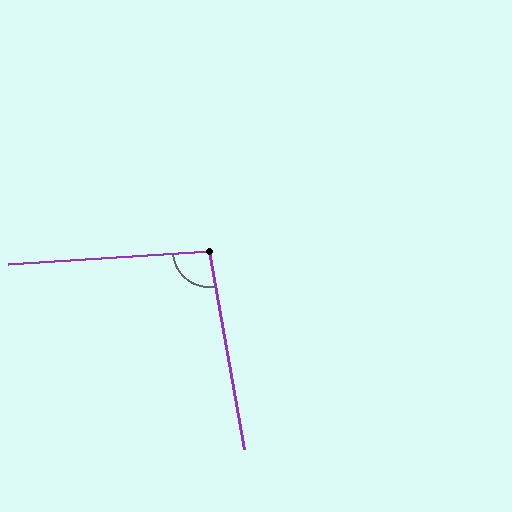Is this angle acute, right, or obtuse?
It is obtuse.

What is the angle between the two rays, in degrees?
Approximately 97 degrees.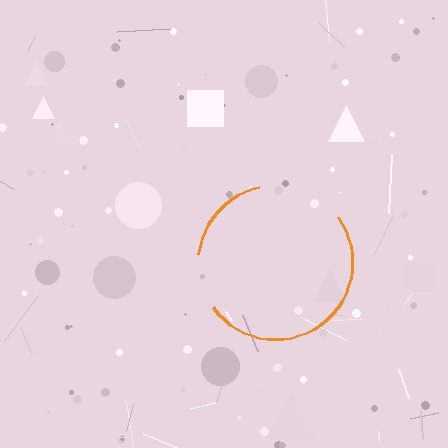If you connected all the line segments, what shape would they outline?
They would outline a circle.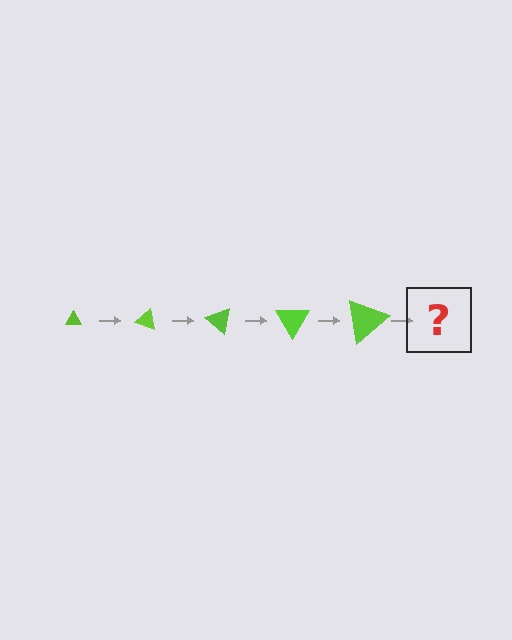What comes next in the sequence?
The next element should be a triangle, larger than the previous one and rotated 100 degrees from the start.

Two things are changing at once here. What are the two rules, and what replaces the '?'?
The two rules are that the triangle grows larger each step and it rotates 20 degrees each step. The '?' should be a triangle, larger than the previous one and rotated 100 degrees from the start.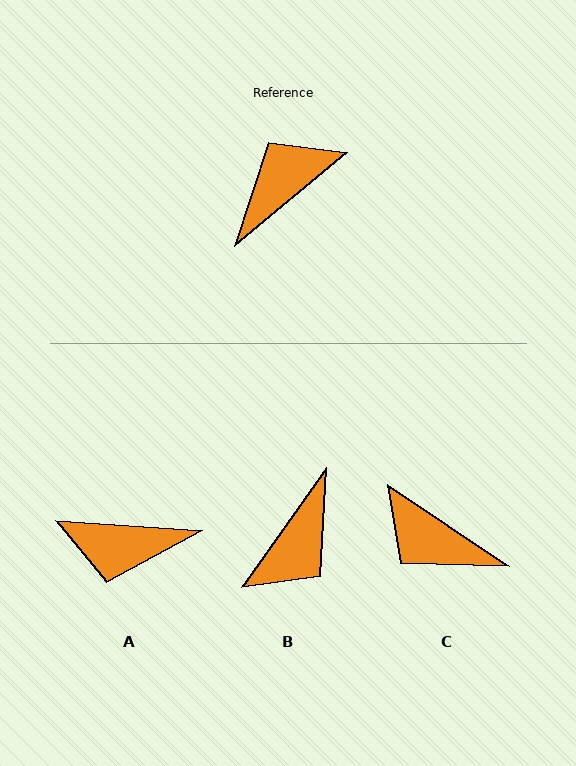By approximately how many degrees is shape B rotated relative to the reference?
Approximately 165 degrees clockwise.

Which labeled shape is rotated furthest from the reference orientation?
B, about 165 degrees away.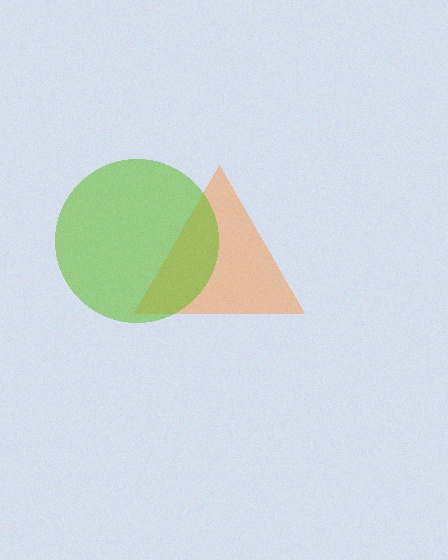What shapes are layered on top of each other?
The layered shapes are: an orange triangle, a lime circle.